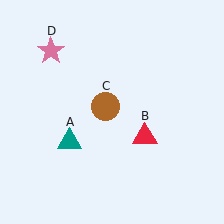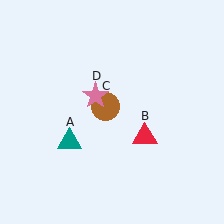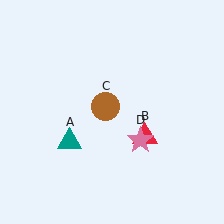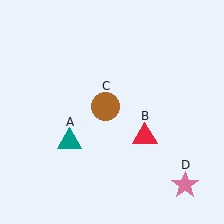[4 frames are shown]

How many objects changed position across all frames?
1 object changed position: pink star (object D).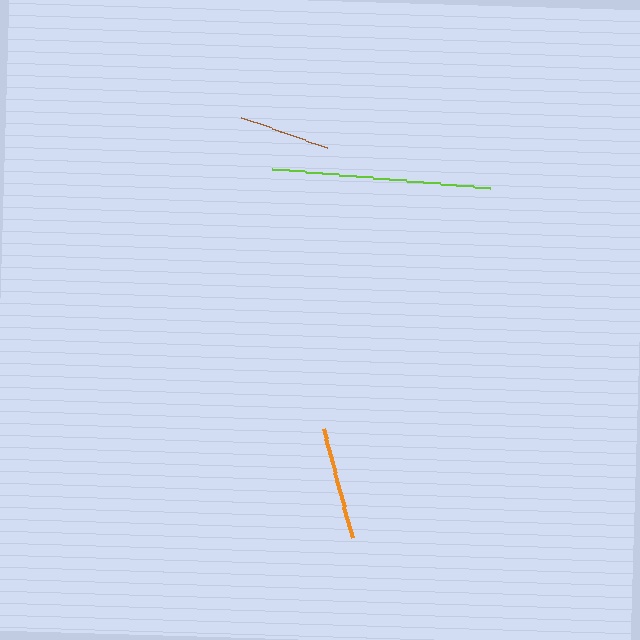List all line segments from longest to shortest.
From longest to shortest: lime, orange, brown.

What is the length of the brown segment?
The brown segment is approximately 91 pixels long.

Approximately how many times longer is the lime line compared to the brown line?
The lime line is approximately 2.4 times the length of the brown line.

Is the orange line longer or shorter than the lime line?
The lime line is longer than the orange line.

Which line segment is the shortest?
The brown line is the shortest at approximately 91 pixels.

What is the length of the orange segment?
The orange segment is approximately 113 pixels long.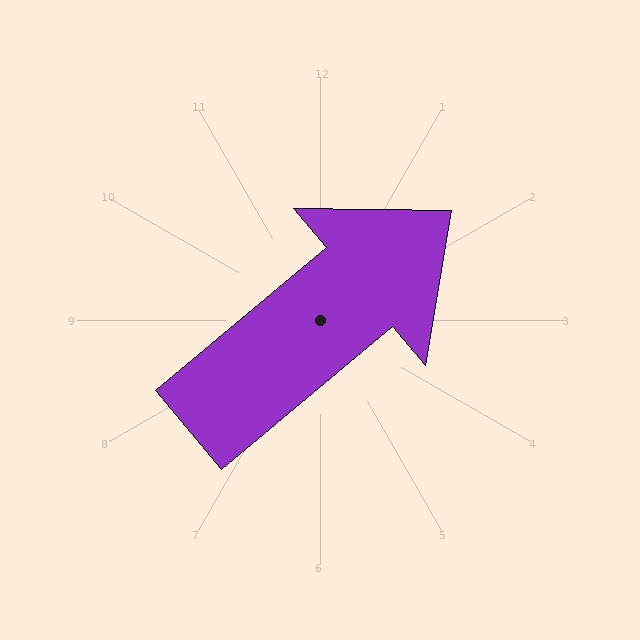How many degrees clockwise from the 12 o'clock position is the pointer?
Approximately 50 degrees.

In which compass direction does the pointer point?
Northeast.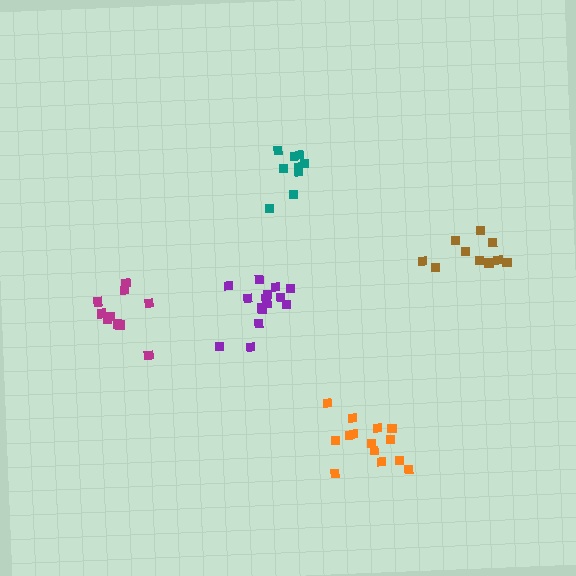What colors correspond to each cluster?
The clusters are colored: orange, teal, brown, magenta, purple.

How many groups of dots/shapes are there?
There are 5 groups.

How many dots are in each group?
Group 1: 14 dots, Group 2: 9 dots, Group 3: 10 dots, Group 4: 11 dots, Group 5: 15 dots (59 total).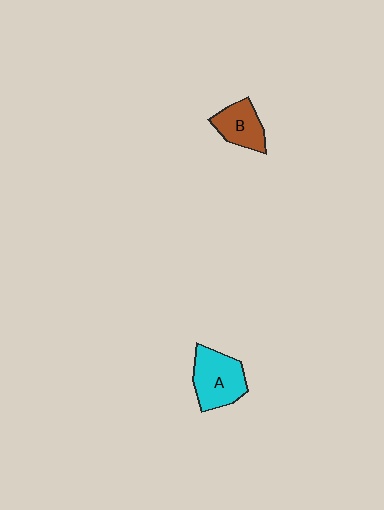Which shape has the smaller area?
Shape B (brown).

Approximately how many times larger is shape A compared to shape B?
Approximately 1.4 times.